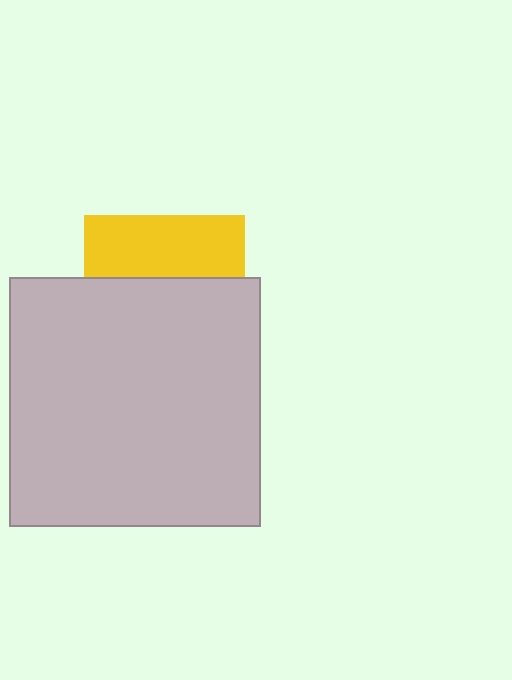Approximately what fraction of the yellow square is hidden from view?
Roughly 61% of the yellow square is hidden behind the light gray rectangle.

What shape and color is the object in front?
The object in front is a light gray rectangle.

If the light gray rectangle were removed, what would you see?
You would see the complete yellow square.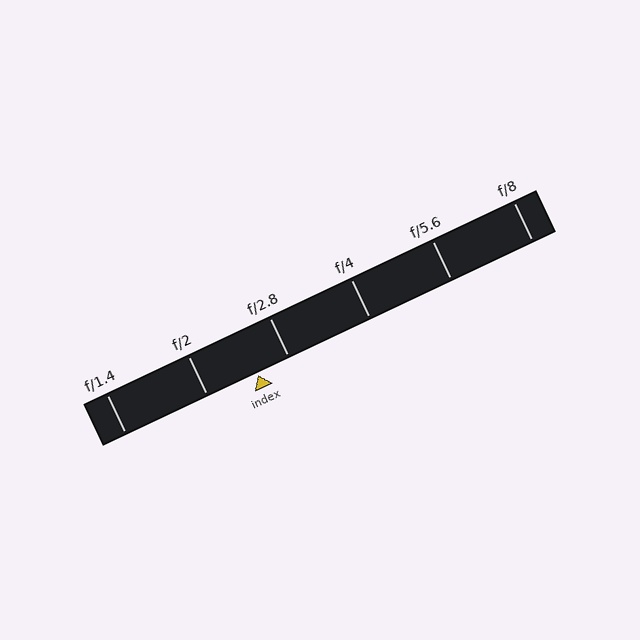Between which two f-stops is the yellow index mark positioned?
The index mark is between f/2 and f/2.8.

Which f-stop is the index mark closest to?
The index mark is closest to f/2.8.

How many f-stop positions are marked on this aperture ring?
There are 6 f-stop positions marked.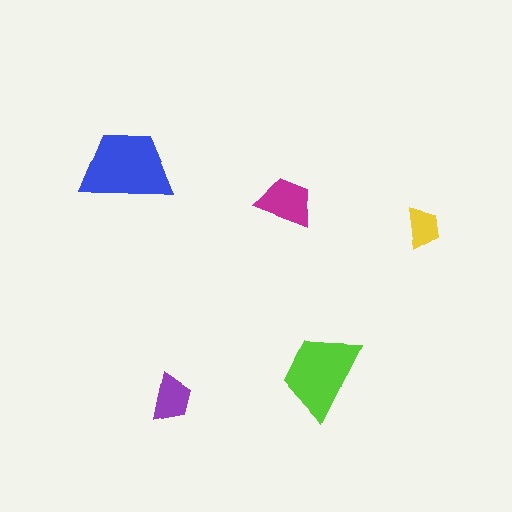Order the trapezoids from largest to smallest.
the blue one, the lime one, the magenta one, the purple one, the yellow one.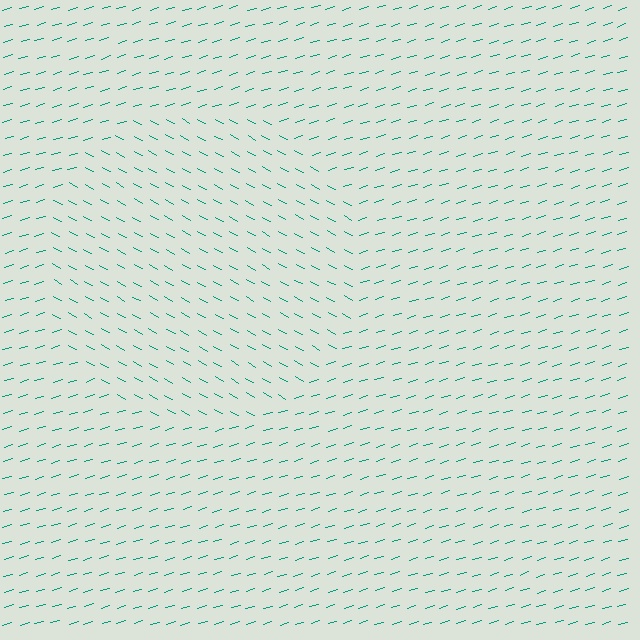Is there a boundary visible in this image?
Yes, there is a texture boundary formed by a change in line orientation.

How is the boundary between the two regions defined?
The boundary is defined purely by a change in line orientation (approximately 45 degrees difference). All lines are the same color and thickness.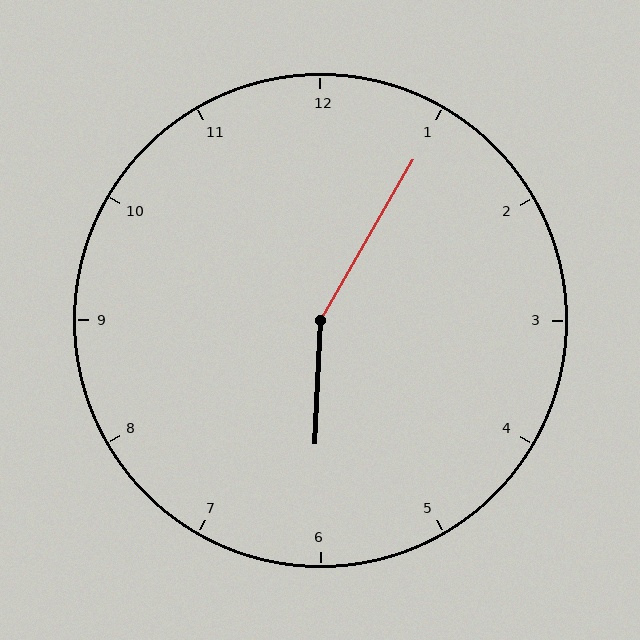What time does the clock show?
6:05.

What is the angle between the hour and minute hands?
Approximately 152 degrees.